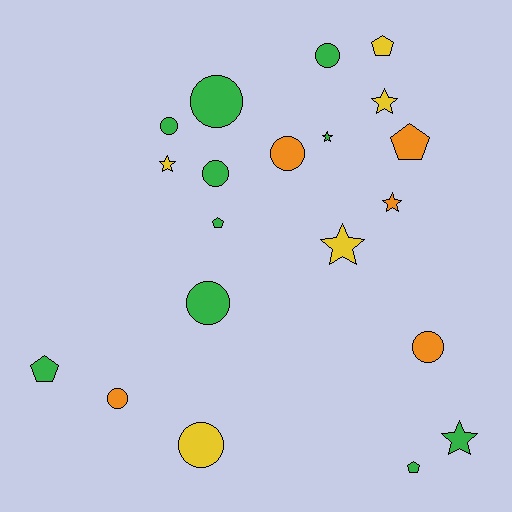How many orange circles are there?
There are 3 orange circles.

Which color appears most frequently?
Green, with 10 objects.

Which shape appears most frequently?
Circle, with 9 objects.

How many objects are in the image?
There are 20 objects.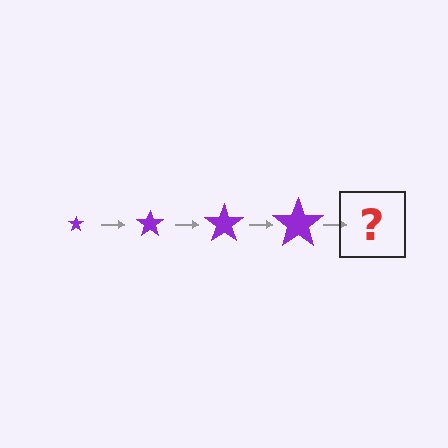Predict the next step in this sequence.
The next step is a purple star, larger than the previous one.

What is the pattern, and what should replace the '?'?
The pattern is that the star gets progressively larger each step. The '?' should be a purple star, larger than the previous one.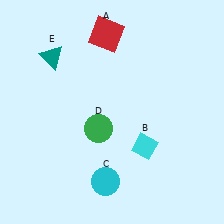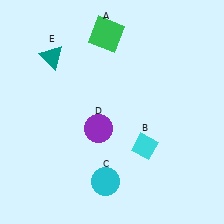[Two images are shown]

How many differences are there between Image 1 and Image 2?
There are 2 differences between the two images.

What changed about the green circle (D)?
In Image 1, D is green. In Image 2, it changed to purple.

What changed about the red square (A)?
In Image 1, A is red. In Image 2, it changed to green.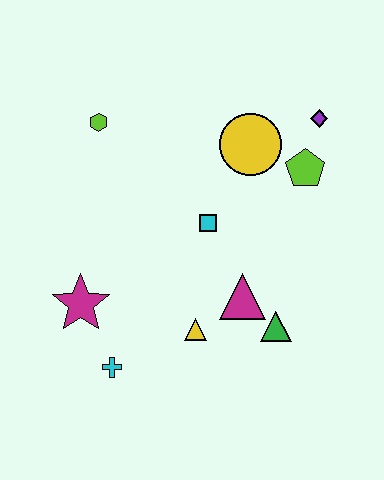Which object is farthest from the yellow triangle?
The purple diamond is farthest from the yellow triangle.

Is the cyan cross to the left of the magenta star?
No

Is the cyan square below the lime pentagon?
Yes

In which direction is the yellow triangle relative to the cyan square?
The yellow triangle is below the cyan square.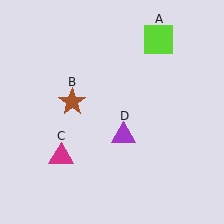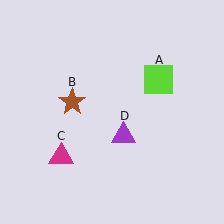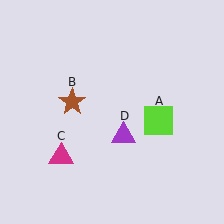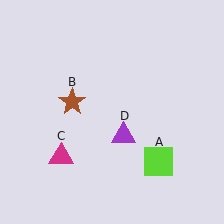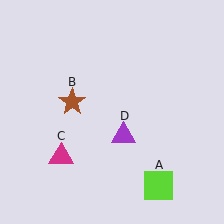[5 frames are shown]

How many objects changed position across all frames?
1 object changed position: lime square (object A).